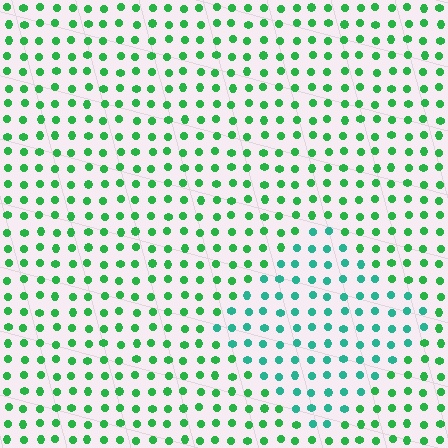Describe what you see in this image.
The image is filled with small green elements in a uniform arrangement. A diamond-shaped region is visible where the elements are tinted to a slightly different hue, forming a subtle color boundary.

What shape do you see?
I see a diamond.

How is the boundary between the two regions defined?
The boundary is defined purely by a slight shift in hue (about 34 degrees). Spacing, size, and orientation are identical on both sides.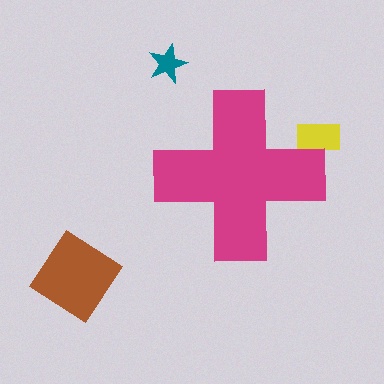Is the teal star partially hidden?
No, the teal star is fully visible.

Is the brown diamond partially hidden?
No, the brown diamond is fully visible.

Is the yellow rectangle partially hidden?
Yes, the yellow rectangle is partially hidden behind the magenta cross.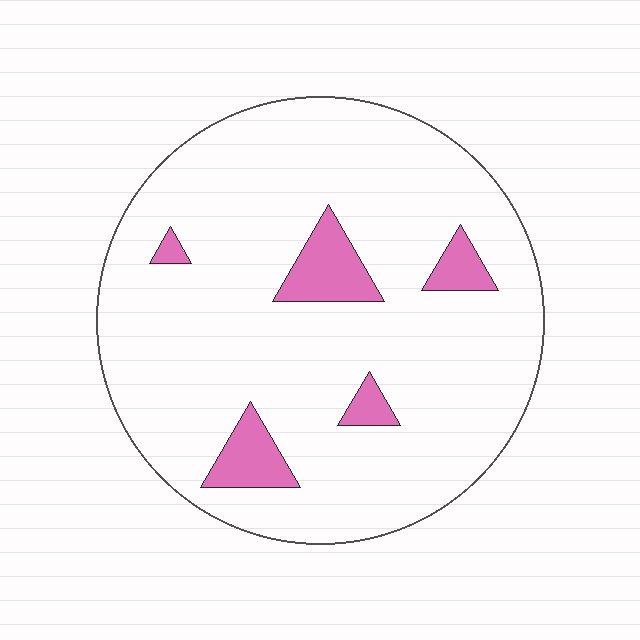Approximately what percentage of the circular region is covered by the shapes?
Approximately 10%.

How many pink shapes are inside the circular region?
5.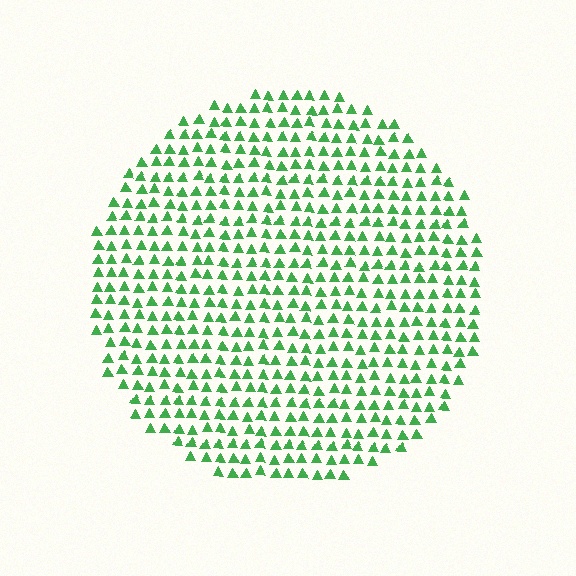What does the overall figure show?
The overall figure shows a circle.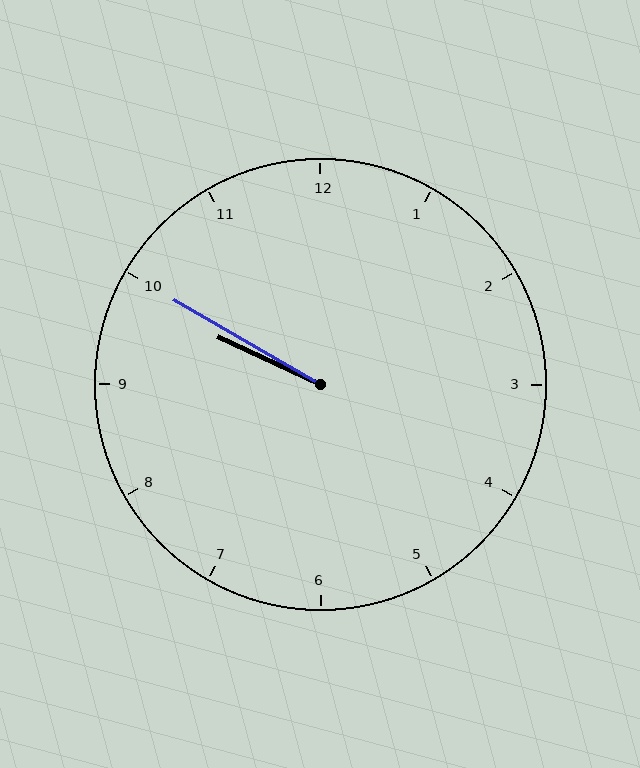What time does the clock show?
9:50.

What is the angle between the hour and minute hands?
Approximately 5 degrees.